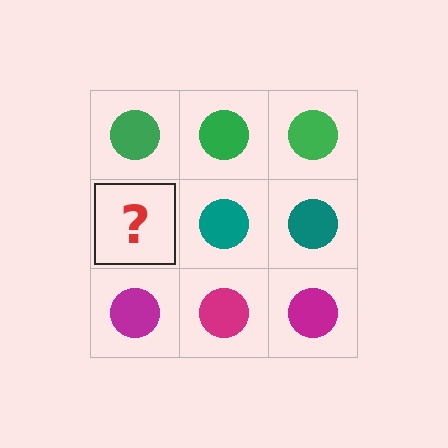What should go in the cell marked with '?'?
The missing cell should contain a teal circle.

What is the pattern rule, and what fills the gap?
The rule is that each row has a consistent color. The gap should be filled with a teal circle.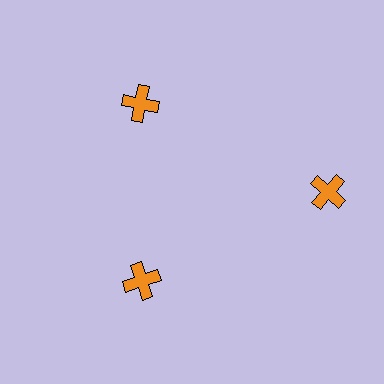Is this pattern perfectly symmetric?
No. The 3 orange crosses are arranged in a ring, but one element near the 3 o'clock position is pushed outward from the center, breaking the 3-fold rotational symmetry.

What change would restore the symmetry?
The symmetry would be restored by moving it inward, back onto the ring so that all 3 crosses sit at equal angles and equal distance from the center.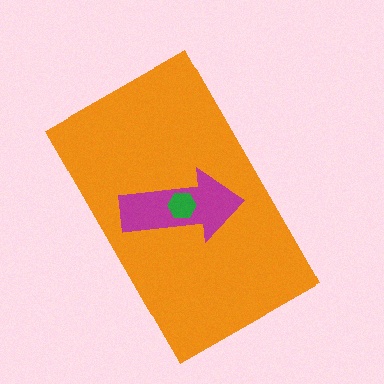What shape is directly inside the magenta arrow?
The green hexagon.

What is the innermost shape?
The green hexagon.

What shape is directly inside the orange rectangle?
The magenta arrow.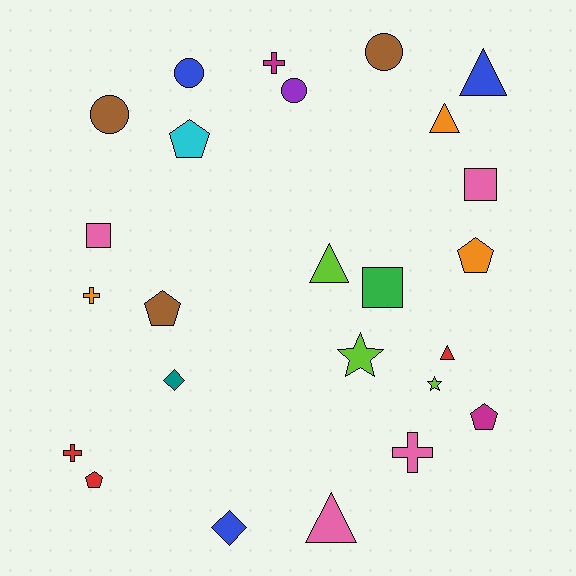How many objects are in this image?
There are 25 objects.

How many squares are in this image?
There are 3 squares.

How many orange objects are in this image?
There are 3 orange objects.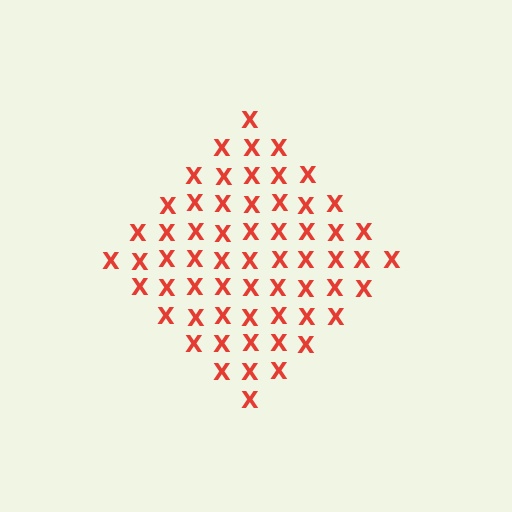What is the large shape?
The large shape is a diamond.